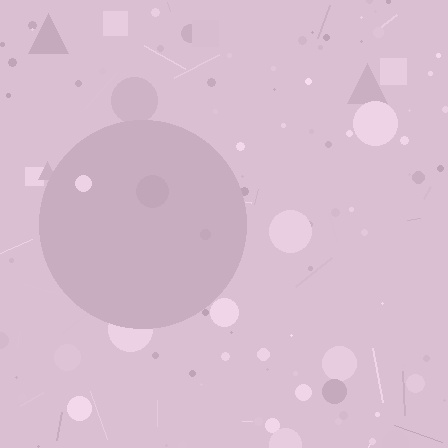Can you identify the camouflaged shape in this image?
The camouflaged shape is a circle.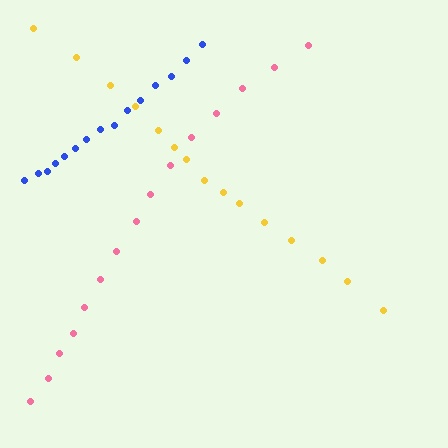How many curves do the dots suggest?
There are 3 distinct paths.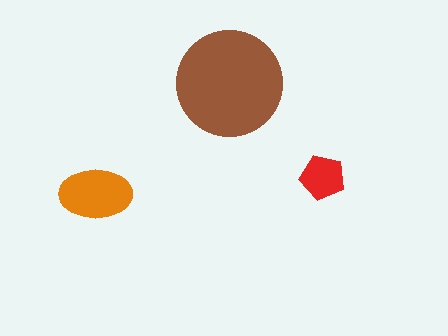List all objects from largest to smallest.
The brown circle, the orange ellipse, the red pentagon.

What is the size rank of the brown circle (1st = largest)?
1st.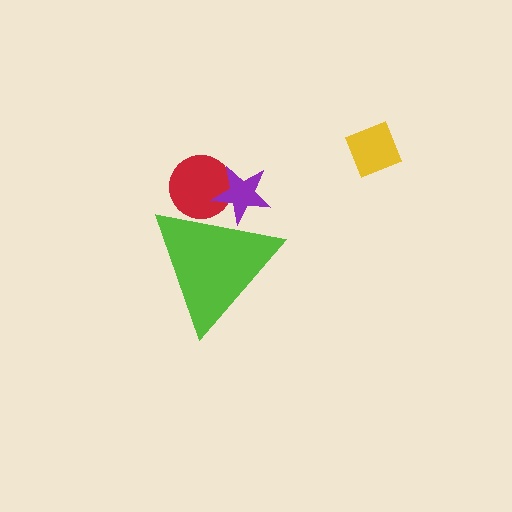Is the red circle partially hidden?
Yes, the red circle is partially hidden behind the lime triangle.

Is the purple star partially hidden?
Yes, the purple star is partially hidden behind the lime triangle.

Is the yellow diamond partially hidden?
No, the yellow diamond is fully visible.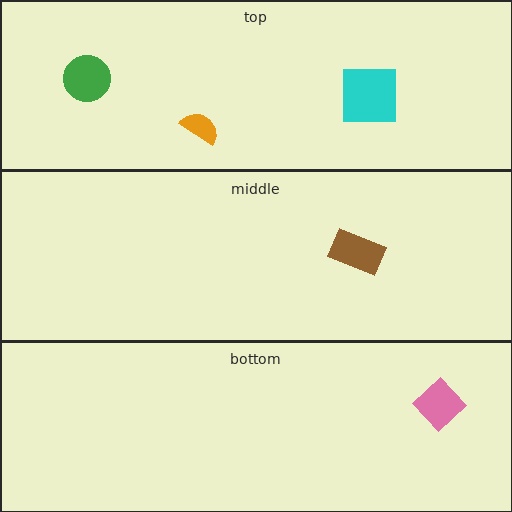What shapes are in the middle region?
The brown rectangle.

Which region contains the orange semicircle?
The top region.